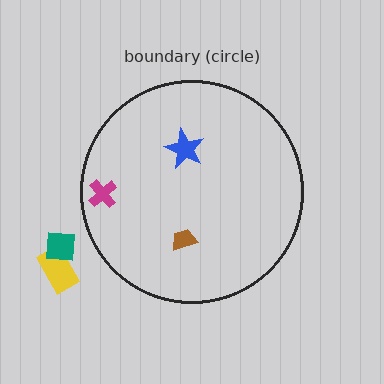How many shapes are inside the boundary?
3 inside, 2 outside.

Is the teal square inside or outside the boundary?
Outside.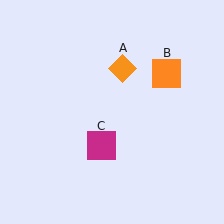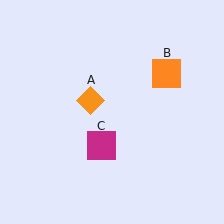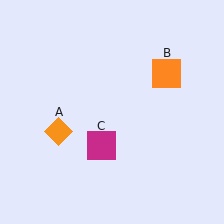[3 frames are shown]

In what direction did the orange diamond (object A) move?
The orange diamond (object A) moved down and to the left.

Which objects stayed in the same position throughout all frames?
Orange square (object B) and magenta square (object C) remained stationary.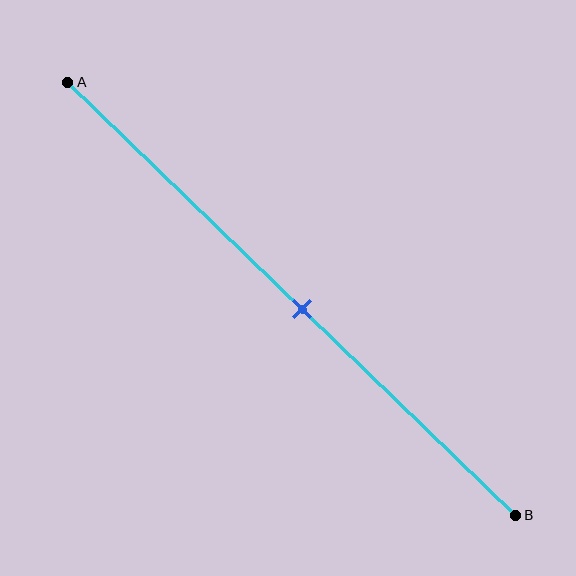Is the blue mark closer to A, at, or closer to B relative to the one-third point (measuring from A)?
The blue mark is closer to point B than the one-third point of segment AB.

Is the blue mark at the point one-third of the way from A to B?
No, the mark is at about 50% from A, not at the 33% one-third point.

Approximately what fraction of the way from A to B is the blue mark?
The blue mark is approximately 50% of the way from A to B.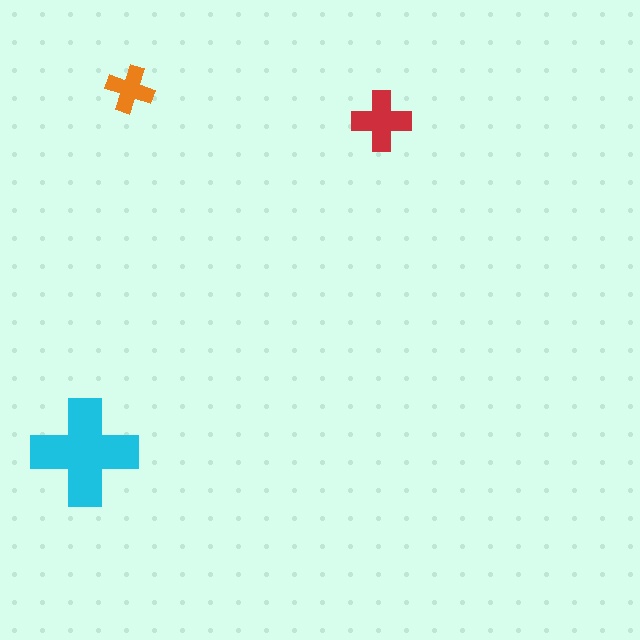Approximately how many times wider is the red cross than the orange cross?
About 1.5 times wider.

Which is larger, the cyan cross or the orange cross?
The cyan one.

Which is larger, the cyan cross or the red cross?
The cyan one.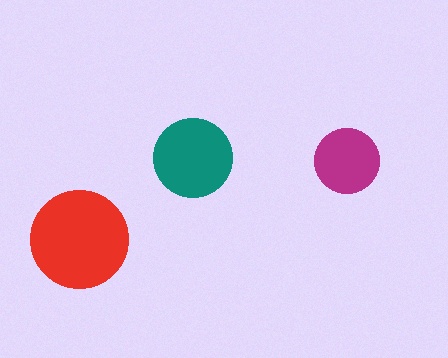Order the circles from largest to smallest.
the red one, the teal one, the magenta one.